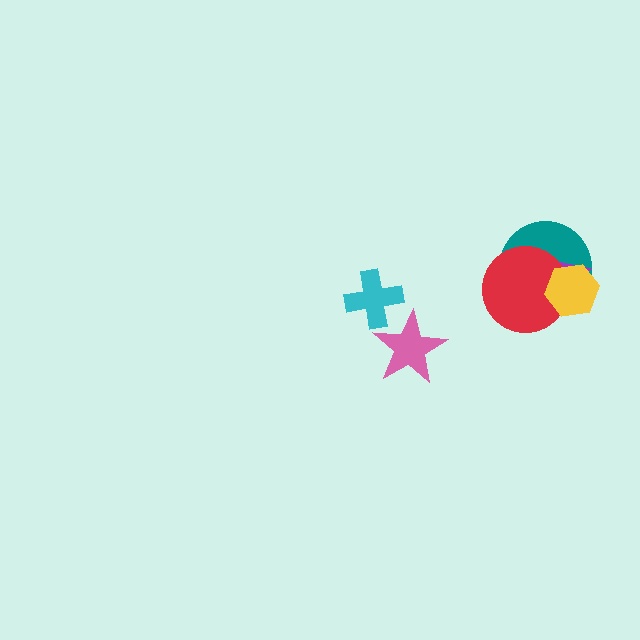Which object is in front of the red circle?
The yellow hexagon is in front of the red circle.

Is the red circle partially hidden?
Yes, it is partially covered by another shape.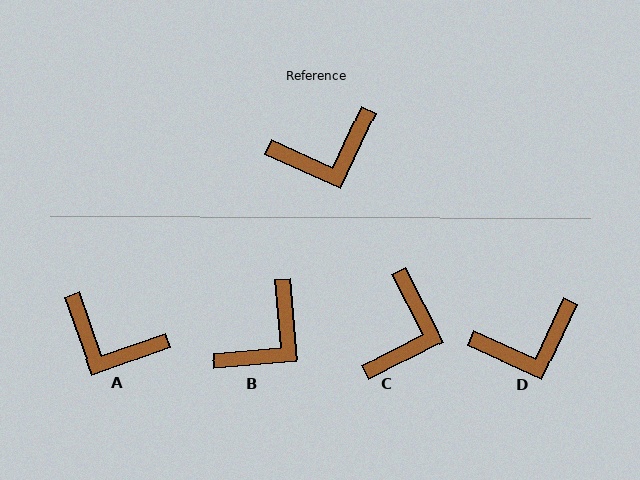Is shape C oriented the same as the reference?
No, it is off by about 52 degrees.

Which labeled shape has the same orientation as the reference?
D.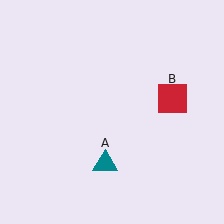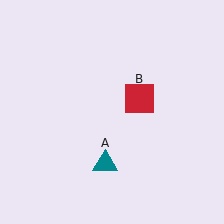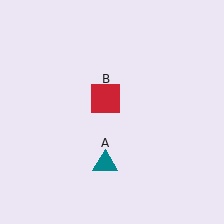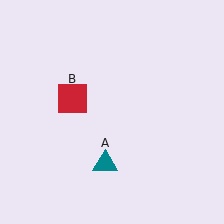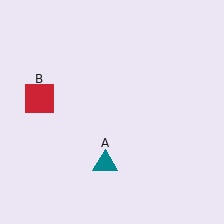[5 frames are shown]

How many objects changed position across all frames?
1 object changed position: red square (object B).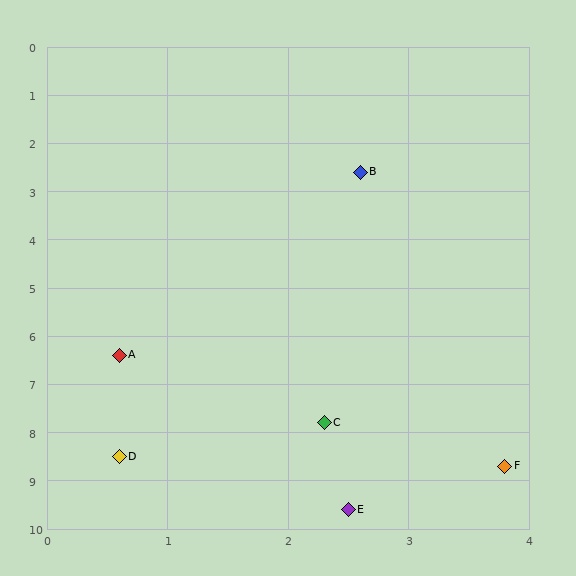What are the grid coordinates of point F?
Point F is at approximately (3.8, 8.7).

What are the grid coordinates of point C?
Point C is at approximately (2.3, 7.8).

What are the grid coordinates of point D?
Point D is at approximately (0.6, 8.5).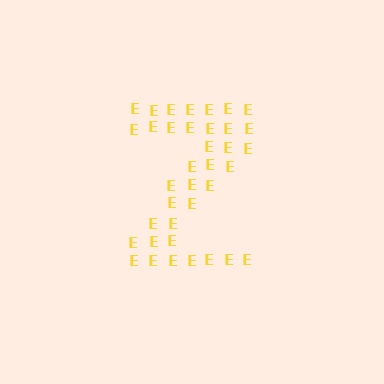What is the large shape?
The large shape is the letter Z.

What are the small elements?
The small elements are letter E's.